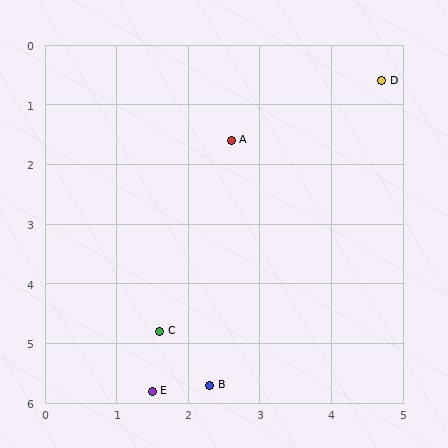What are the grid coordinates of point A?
Point A is at approximately (2.6, 1.6).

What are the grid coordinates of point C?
Point C is at approximately (1.6, 4.8).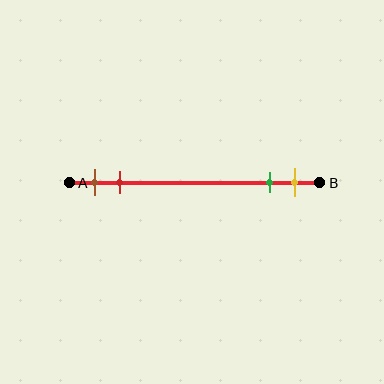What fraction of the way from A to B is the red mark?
The red mark is approximately 20% (0.2) of the way from A to B.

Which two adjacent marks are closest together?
The green and yellow marks are the closest adjacent pair.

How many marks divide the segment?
There are 4 marks dividing the segment.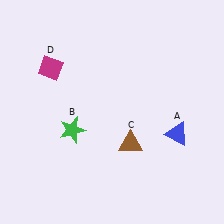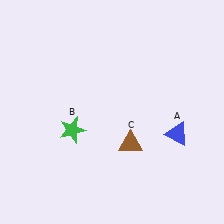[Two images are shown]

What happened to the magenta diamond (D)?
The magenta diamond (D) was removed in Image 2. It was in the top-left area of Image 1.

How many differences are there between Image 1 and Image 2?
There is 1 difference between the two images.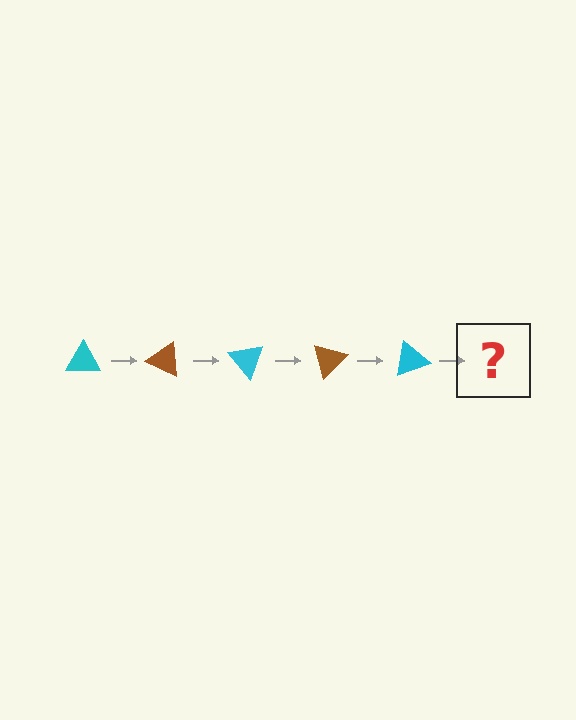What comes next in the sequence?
The next element should be a brown triangle, rotated 125 degrees from the start.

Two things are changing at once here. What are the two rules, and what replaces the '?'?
The two rules are that it rotates 25 degrees each step and the color cycles through cyan and brown. The '?' should be a brown triangle, rotated 125 degrees from the start.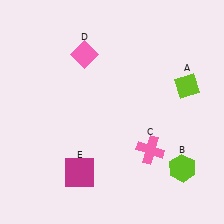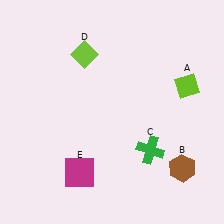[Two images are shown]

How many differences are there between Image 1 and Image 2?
There are 3 differences between the two images.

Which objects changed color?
B changed from lime to brown. C changed from pink to green. D changed from pink to lime.